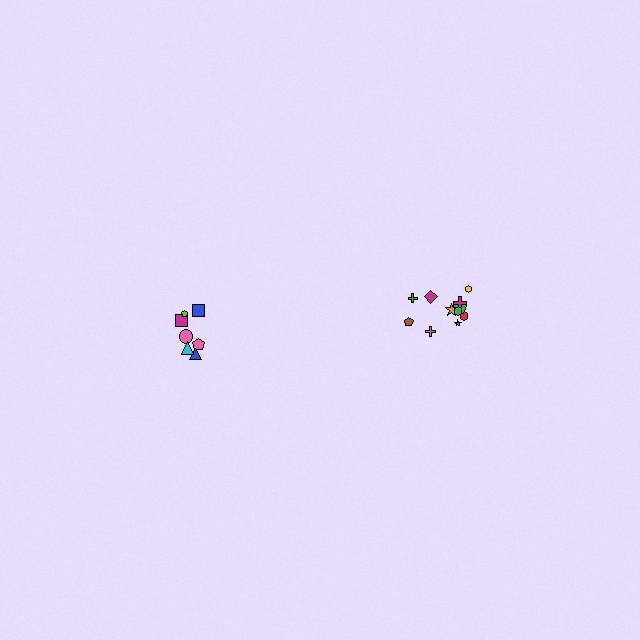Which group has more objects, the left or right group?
The right group.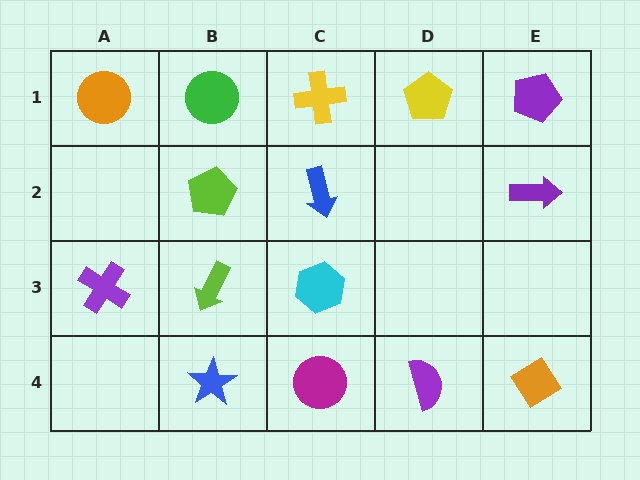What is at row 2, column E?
A purple arrow.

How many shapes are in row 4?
4 shapes.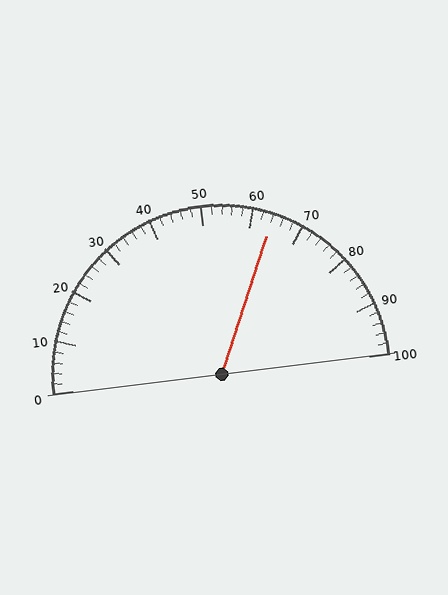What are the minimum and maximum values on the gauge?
The gauge ranges from 0 to 100.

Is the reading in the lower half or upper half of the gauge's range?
The reading is in the upper half of the range (0 to 100).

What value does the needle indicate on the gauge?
The needle indicates approximately 64.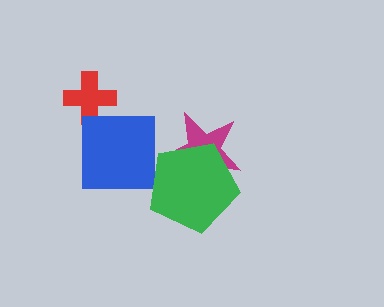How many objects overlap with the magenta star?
1 object overlaps with the magenta star.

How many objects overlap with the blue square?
0 objects overlap with the blue square.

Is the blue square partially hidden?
No, no other shape covers it.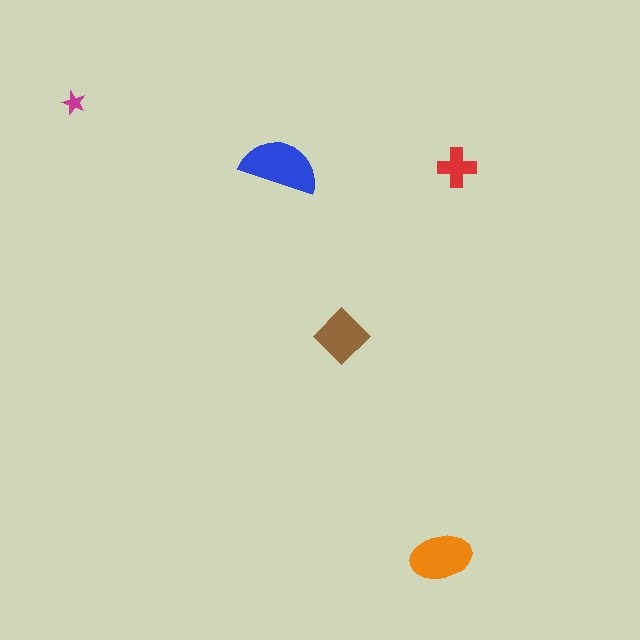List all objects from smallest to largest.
The magenta star, the red cross, the brown diamond, the orange ellipse, the blue semicircle.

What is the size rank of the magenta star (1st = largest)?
5th.